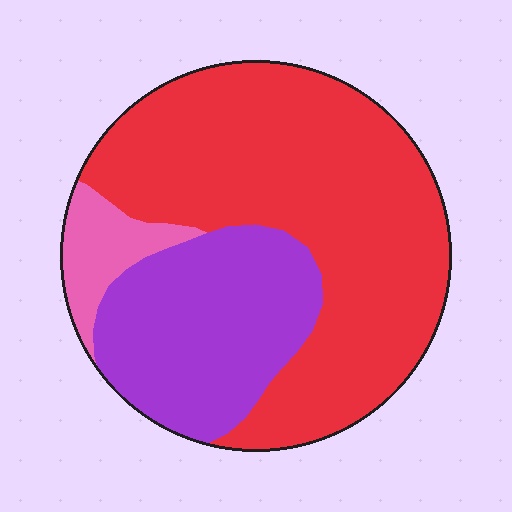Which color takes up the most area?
Red, at roughly 65%.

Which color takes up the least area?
Pink, at roughly 10%.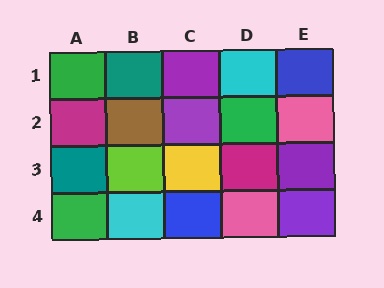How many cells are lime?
1 cell is lime.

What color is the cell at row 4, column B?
Cyan.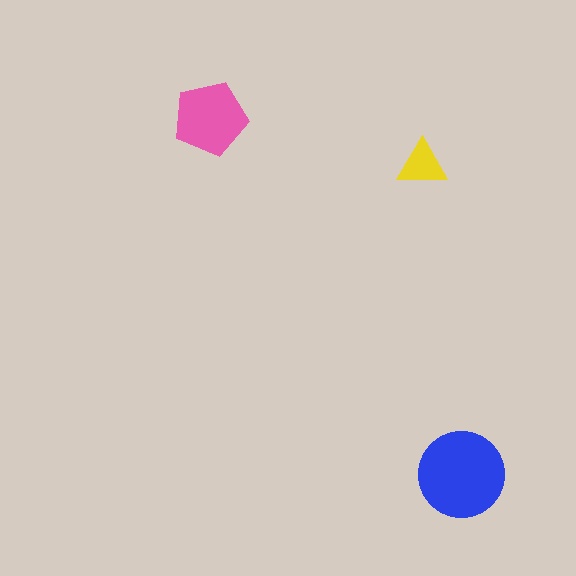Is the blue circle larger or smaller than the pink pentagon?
Larger.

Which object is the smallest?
The yellow triangle.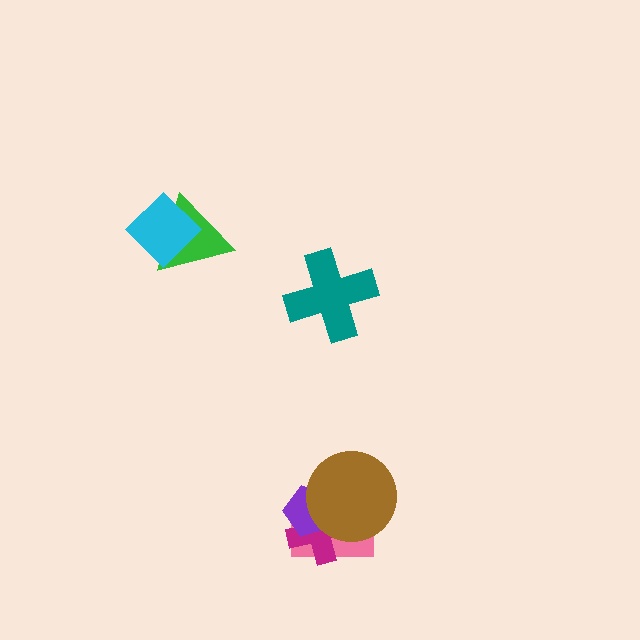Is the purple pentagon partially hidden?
Yes, it is partially covered by another shape.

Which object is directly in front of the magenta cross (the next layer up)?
The purple pentagon is directly in front of the magenta cross.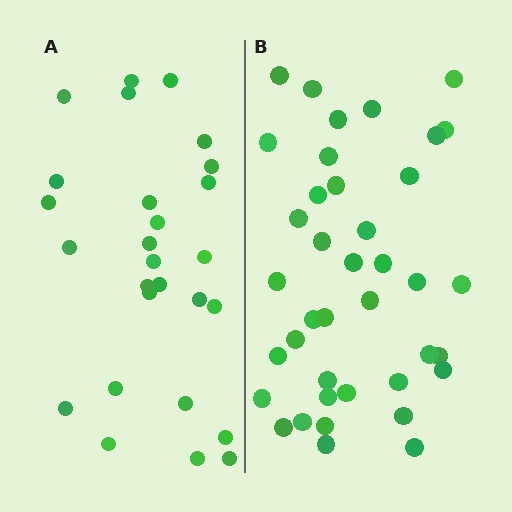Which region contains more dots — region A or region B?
Region B (the right region) has more dots.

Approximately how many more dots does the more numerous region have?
Region B has roughly 12 or so more dots than region A.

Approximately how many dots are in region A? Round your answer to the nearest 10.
About 30 dots. (The exact count is 27, which rounds to 30.)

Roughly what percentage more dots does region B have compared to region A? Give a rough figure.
About 45% more.